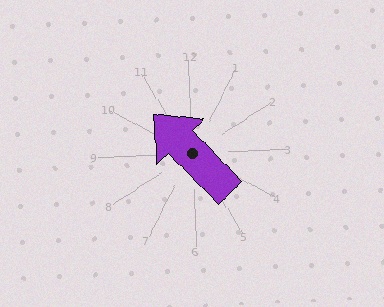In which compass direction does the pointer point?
Northwest.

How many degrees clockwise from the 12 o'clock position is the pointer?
Approximately 319 degrees.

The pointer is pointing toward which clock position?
Roughly 11 o'clock.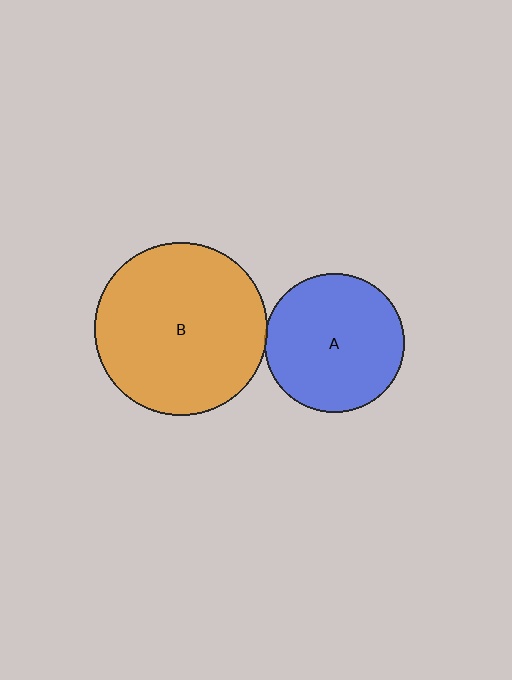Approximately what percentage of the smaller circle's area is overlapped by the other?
Approximately 5%.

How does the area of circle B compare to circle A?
Approximately 1.5 times.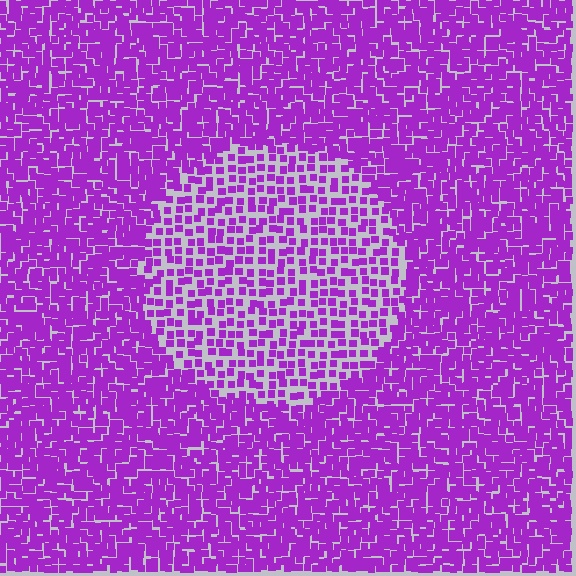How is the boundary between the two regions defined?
The boundary is defined by a change in element density (approximately 2.0x ratio). All elements are the same color, size, and shape.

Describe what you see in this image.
The image contains small purple elements arranged at two different densities. A circle-shaped region is visible where the elements are less densely packed than the surrounding area.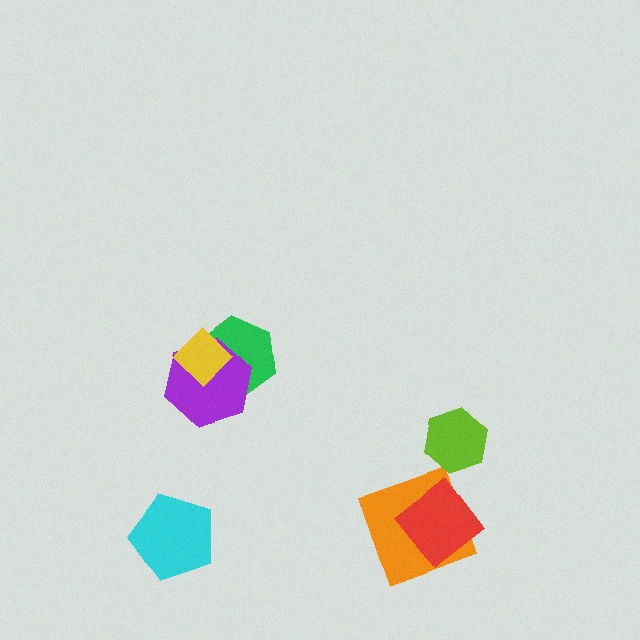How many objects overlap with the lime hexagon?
0 objects overlap with the lime hexagon.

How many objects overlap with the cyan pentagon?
0 objects overlap with the cyan pentagon.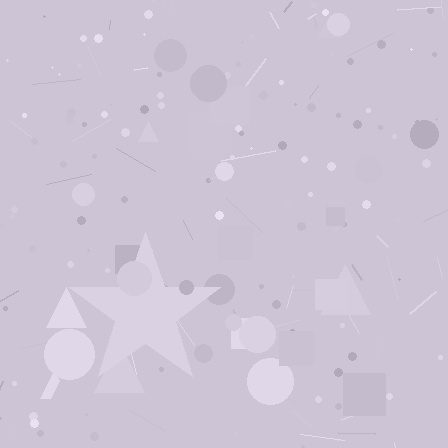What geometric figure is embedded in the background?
A star is embedded in the background.